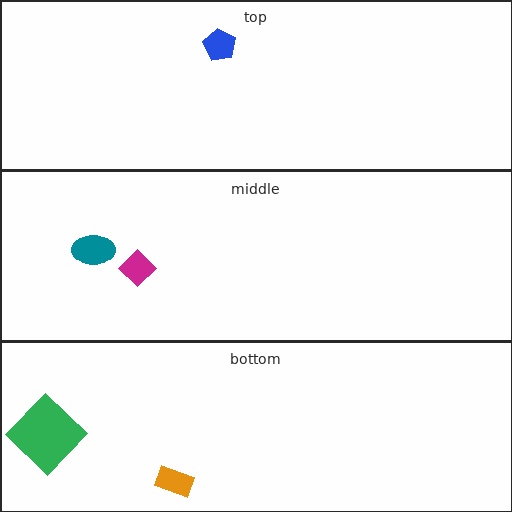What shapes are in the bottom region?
The green diamond, the orange rectangle.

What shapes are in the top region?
The blue pentagon.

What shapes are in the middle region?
The magenta diamond, the teal ellipse.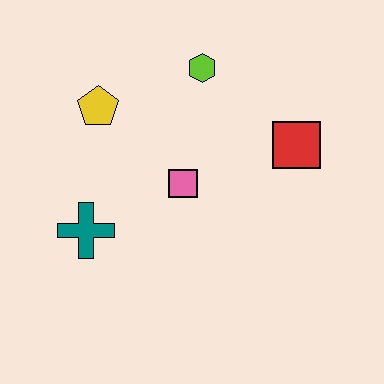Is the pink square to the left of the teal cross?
No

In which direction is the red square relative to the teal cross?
The red square is to the right of the teal cross.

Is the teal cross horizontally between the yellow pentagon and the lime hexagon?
No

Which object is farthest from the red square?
The teal cross is farthest from the red square.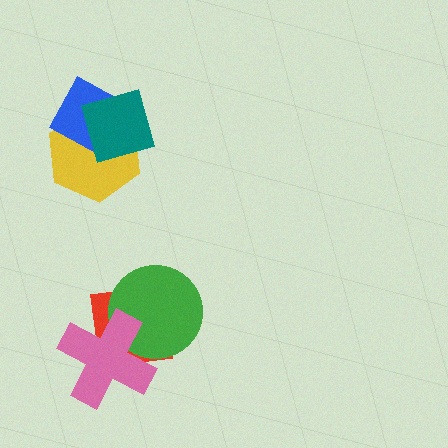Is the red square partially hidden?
Yes, it is partially covered by another shape.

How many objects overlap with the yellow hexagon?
2 objects overlap with the yellow hexagon.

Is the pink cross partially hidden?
No, no other shape covers it.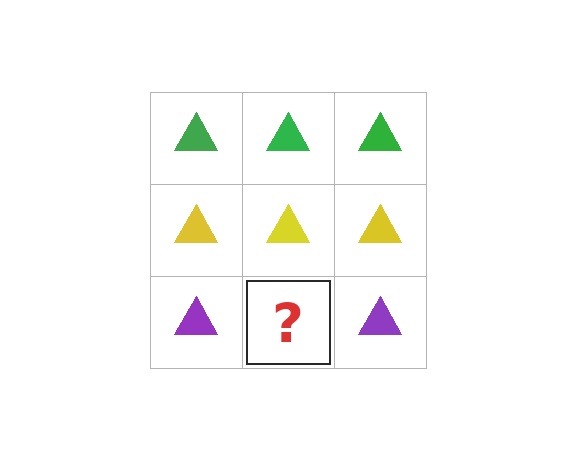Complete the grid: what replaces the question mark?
The question mark should be replaced with a purple triangle.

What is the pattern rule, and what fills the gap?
The rule is that each row has a consistent color. The gap should be filled with a purple triangle.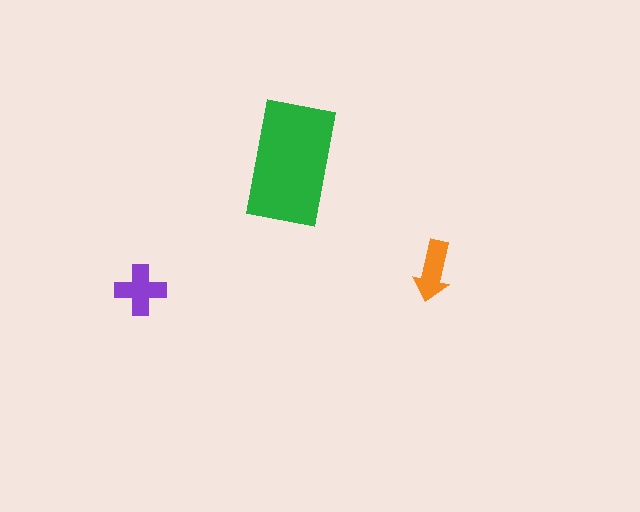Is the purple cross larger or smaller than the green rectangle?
Smaller.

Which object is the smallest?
The orange arrow.